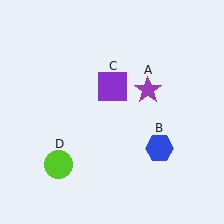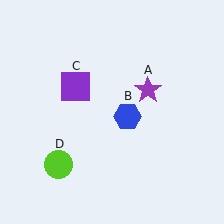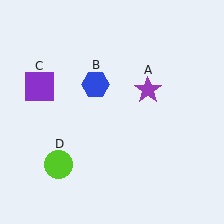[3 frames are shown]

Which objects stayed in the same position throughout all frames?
Purple star (object A) and lime circle (object D) remained stationary.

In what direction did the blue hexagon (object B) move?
The blue hexagon (object B) moved up and to the left.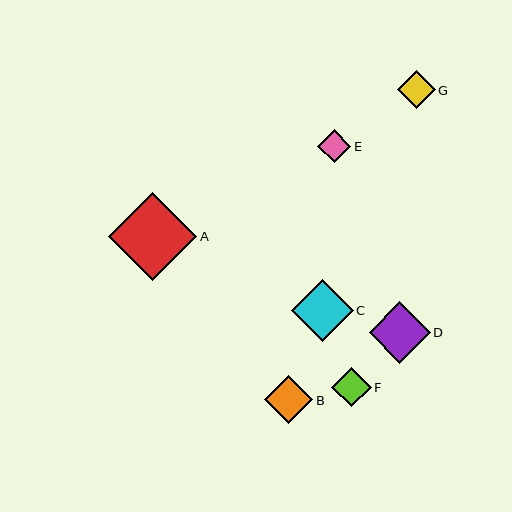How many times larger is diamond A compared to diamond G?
Diamond A is approximately 2.3 times the size of diamond G.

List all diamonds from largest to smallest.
From largest to smallest: A, C, D, B, F, G, E.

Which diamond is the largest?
Diamond A is the largest with a size of approximately 89 pixels.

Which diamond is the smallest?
Diamond E is the smallest with a size of approximately 33 pixels.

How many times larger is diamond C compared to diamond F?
Diamond C is approximately 1.6 times the size of diamond F.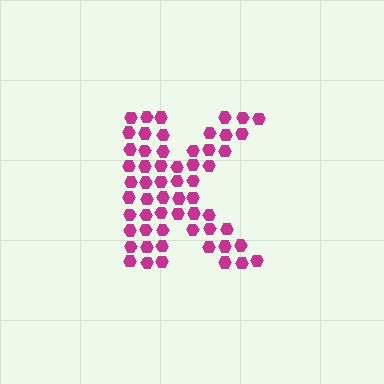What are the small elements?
The small elements are hexagons.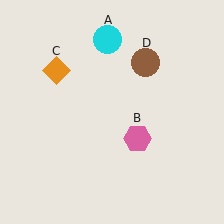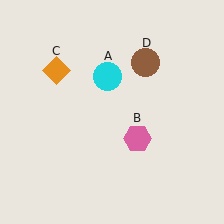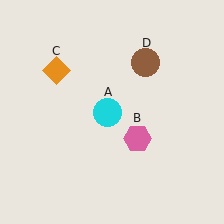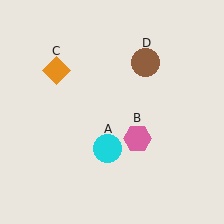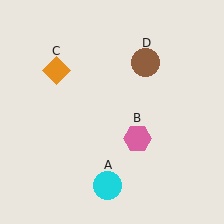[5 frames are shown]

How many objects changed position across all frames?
1 object changed position: cyan circle (object A).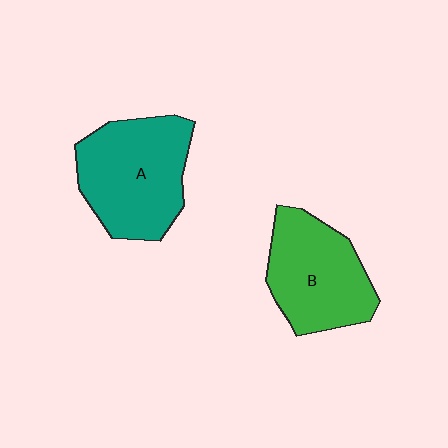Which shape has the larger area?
Shape A (teal).